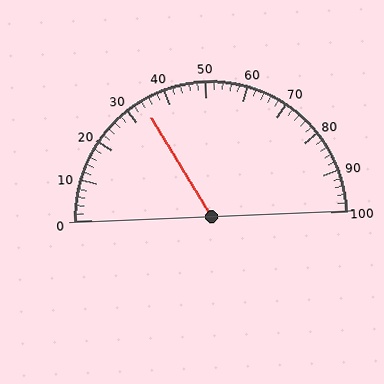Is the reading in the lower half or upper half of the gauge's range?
The reading is in the lower half of the range (0 to 100).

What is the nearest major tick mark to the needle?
The nearest major tick mark is 30.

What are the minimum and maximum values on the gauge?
The gauge ranges from 0 to 100.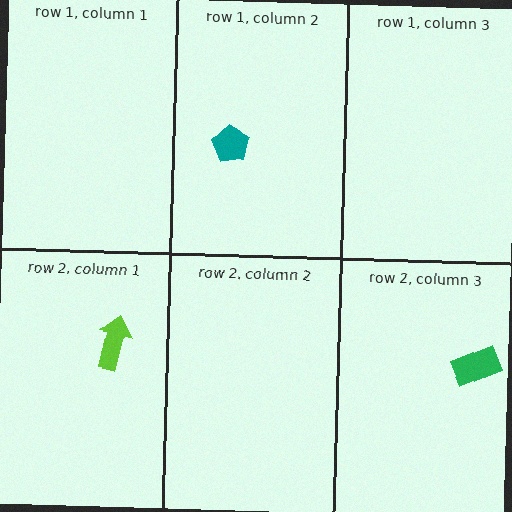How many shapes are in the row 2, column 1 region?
1.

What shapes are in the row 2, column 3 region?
The green rectangle.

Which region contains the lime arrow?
The row 2, column 1 region.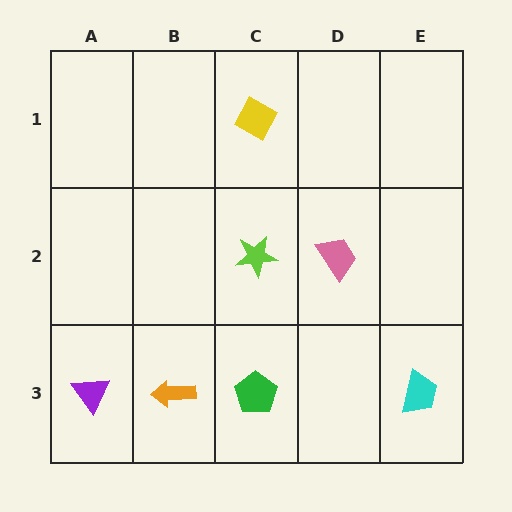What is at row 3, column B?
An orange arrow.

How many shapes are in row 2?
2 shapes.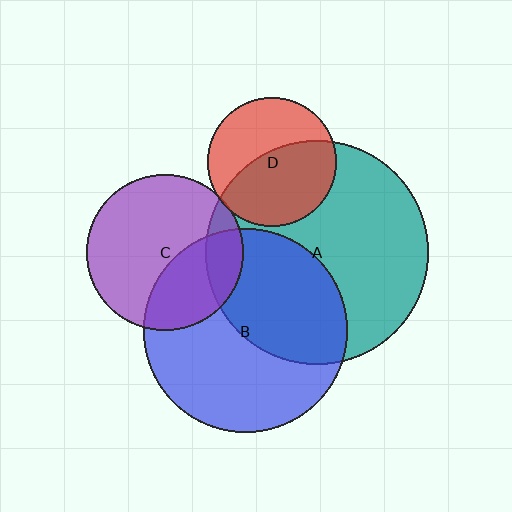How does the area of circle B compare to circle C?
Approximately 1.7 times.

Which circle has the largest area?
Circle A (teal).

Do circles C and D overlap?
Yes.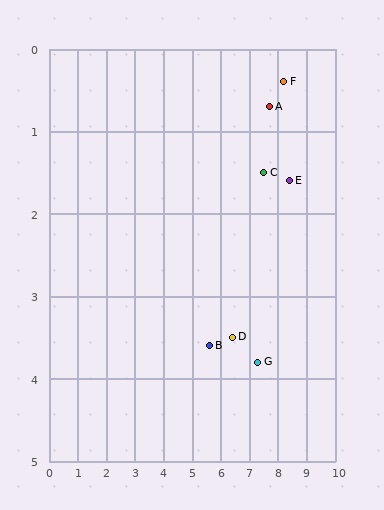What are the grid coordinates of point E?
Point E is at approximately (8.4, 1.6).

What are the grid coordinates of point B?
Point B is at approximately (5.6, 3.6).